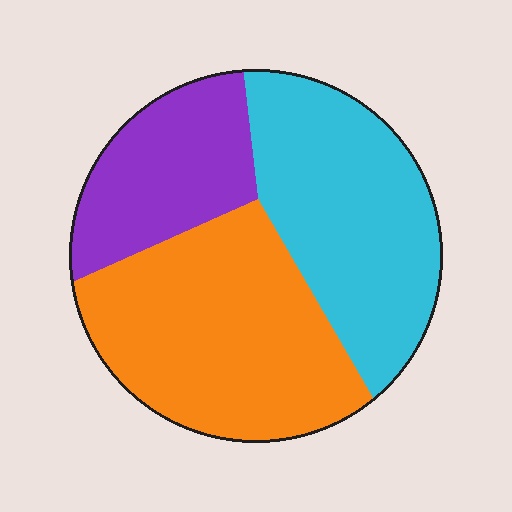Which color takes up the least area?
Purple, at roughly 20%.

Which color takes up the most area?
Orange, at roughly 40%.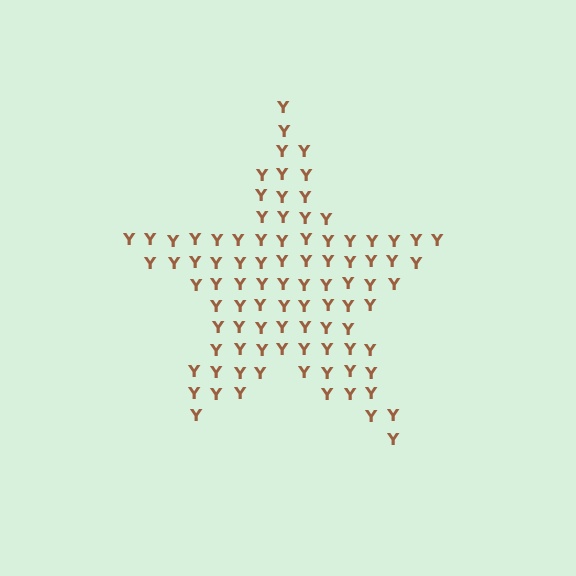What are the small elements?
The small elements are letter Y's.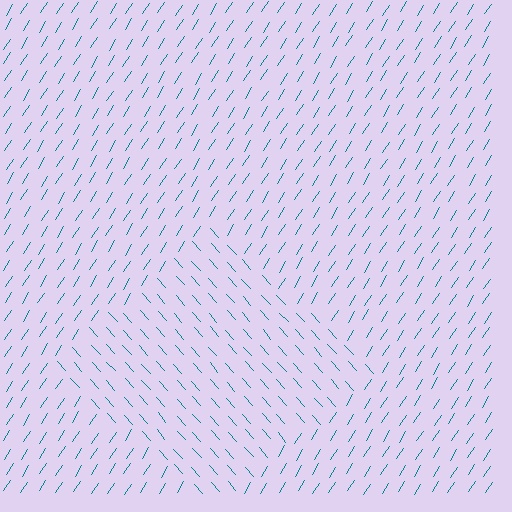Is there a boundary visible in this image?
Yes, there is a texture boundary formed by a change in line orientation.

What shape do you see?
I see a diamond.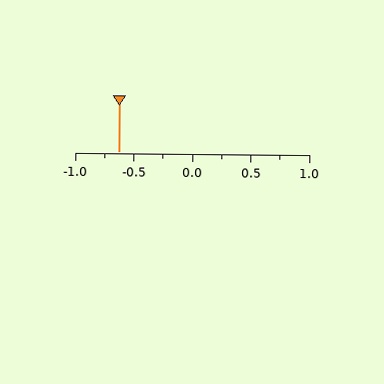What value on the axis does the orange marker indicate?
The marker indicates approximately -0.62.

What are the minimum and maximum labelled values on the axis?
The axis runs from -1.0 to 1.0.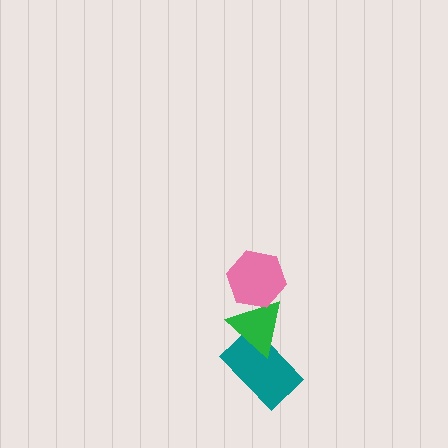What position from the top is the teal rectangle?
The teal rectangle is 3rd from the top.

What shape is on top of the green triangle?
The pink hexagon is on top of the green triangle.